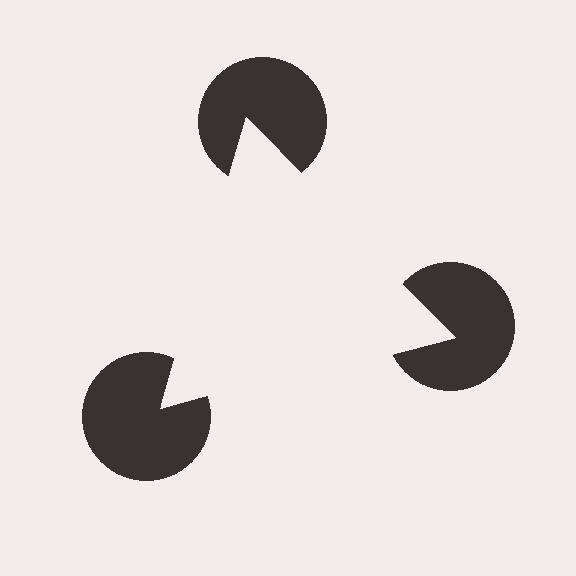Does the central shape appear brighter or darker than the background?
It typically appears slightly brighter than the background, even though no actual brightness change is drawn.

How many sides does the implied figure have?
3 sides.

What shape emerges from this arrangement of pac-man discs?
An illusory triangle — its edges are inferred from the aligned wedge cuts in the pac-man discs, not physically drawn.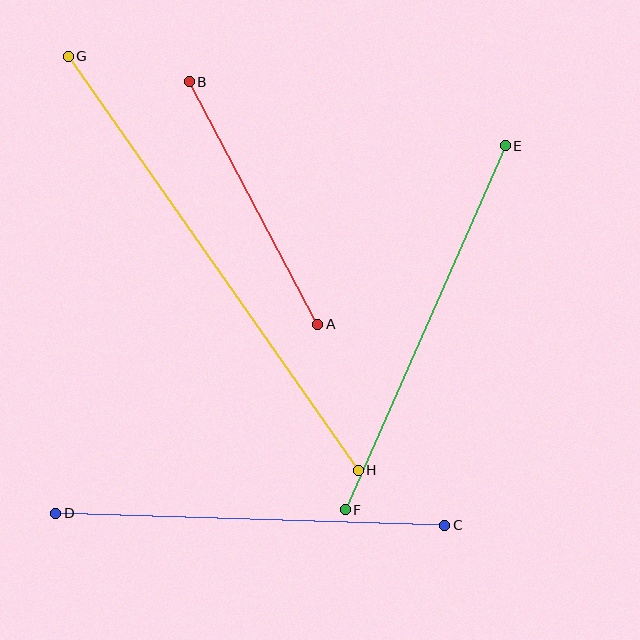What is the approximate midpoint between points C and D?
The midpoint is at approximately (250, 519) pixels.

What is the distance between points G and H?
The distance is approximately 506 pixels.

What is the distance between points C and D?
The distance is approximately 389 pixels.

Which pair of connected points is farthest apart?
Points G and H are farthest apart.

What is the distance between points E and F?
The distance is approximately 398 pixels.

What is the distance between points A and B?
The distance is approximately 275 pixels.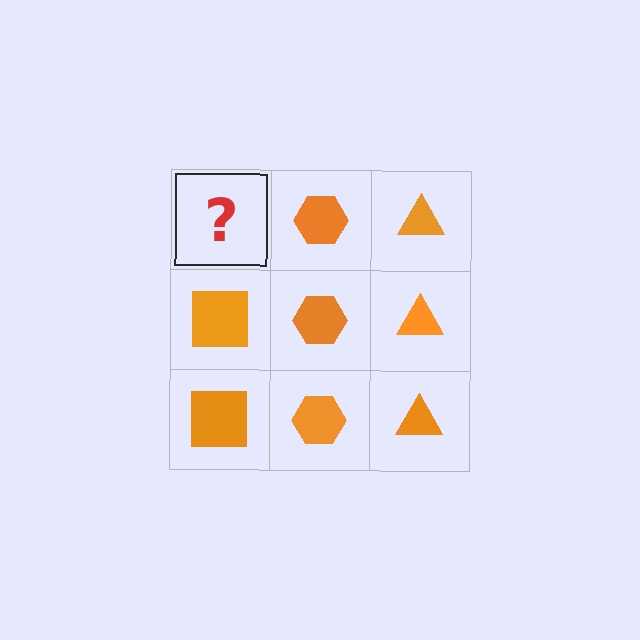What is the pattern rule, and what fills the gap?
The rule is that each column has a consistent shape. The gap should be filled with an orange square.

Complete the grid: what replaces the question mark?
The question mark should be replaced with an orange square.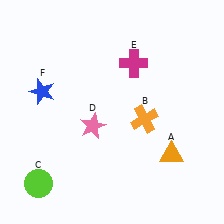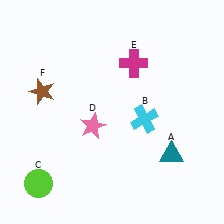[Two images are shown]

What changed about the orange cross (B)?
In Image 1, B is orange. In Image 2, it changed to cyan.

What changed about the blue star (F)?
In Image 1, F is blue. In Image 2, it changed to brown.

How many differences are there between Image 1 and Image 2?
There are 3 differences between the two images.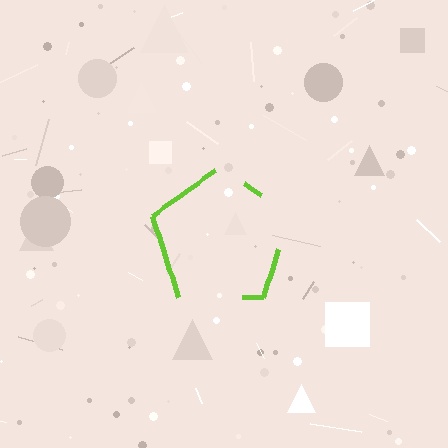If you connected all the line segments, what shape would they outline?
They would outline a pentagon.